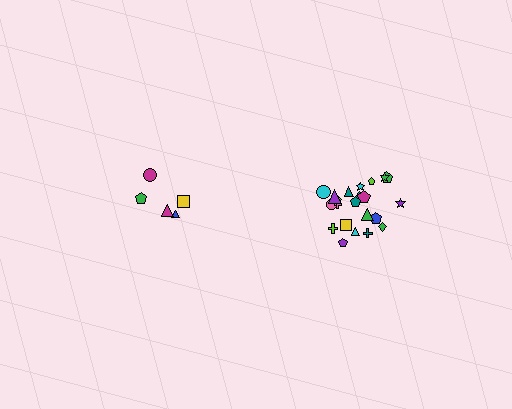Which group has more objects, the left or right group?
The right group.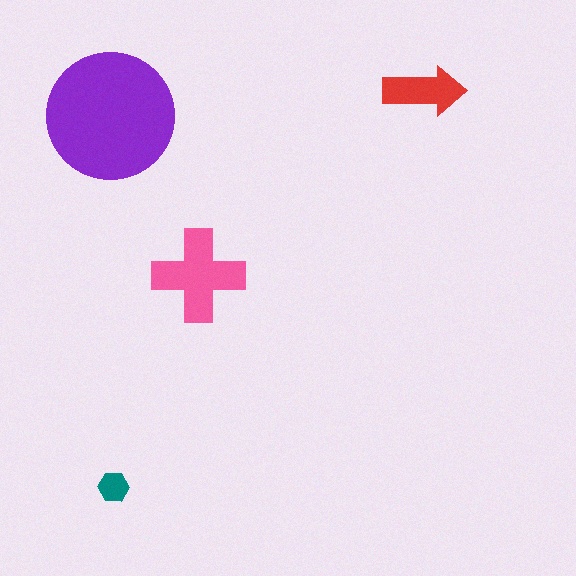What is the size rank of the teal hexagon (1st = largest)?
4th.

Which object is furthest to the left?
The purple circle is leftmost.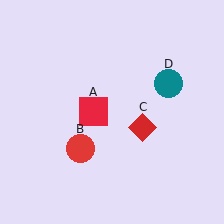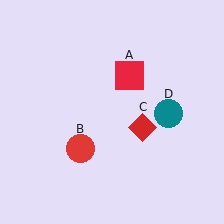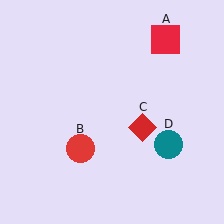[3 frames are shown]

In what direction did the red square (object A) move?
The red square (object A) moved up and to the right.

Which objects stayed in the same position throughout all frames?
Red circle (object B) and red diamond (object C) remained stationary.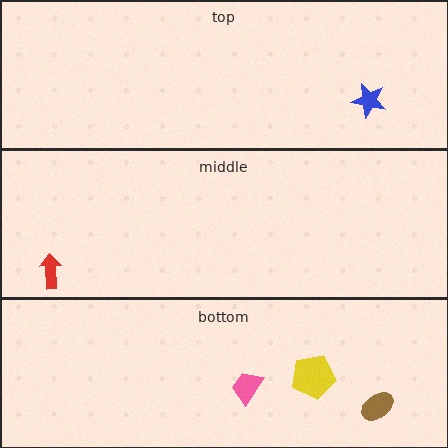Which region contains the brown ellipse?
The bottom region.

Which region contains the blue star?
The top region.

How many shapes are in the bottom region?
3.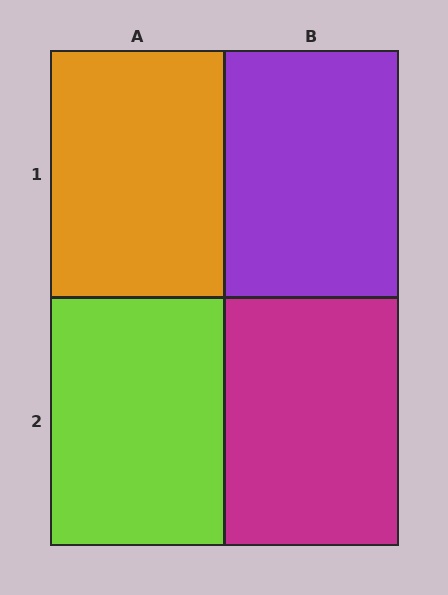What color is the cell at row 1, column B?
Purple.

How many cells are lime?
1 cell is lime.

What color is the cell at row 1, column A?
Orange.